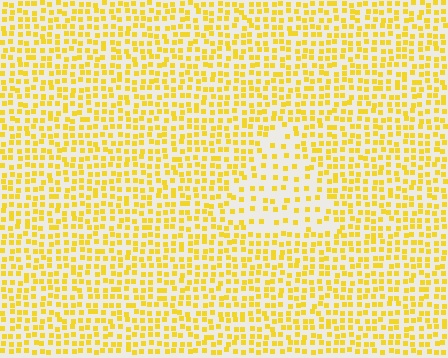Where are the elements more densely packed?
The elements are more densely packed outside the triangle boundary.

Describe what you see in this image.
The image contains small yellow elements arranged at two different densities. A triangle-shaped region is visible where the elements are less densely packed than the surrounding area.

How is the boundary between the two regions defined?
The boundary is defined by a change in element density (approximately 1.9x ratio). All elements are the same color, size, and shape.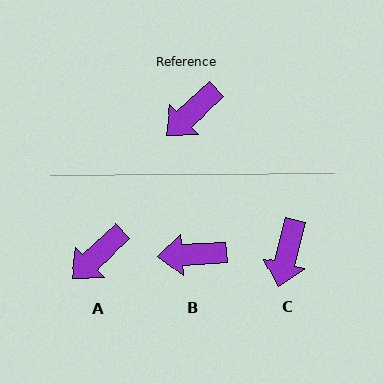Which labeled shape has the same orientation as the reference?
A.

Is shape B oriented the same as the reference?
No, it is off by about 39 degrees.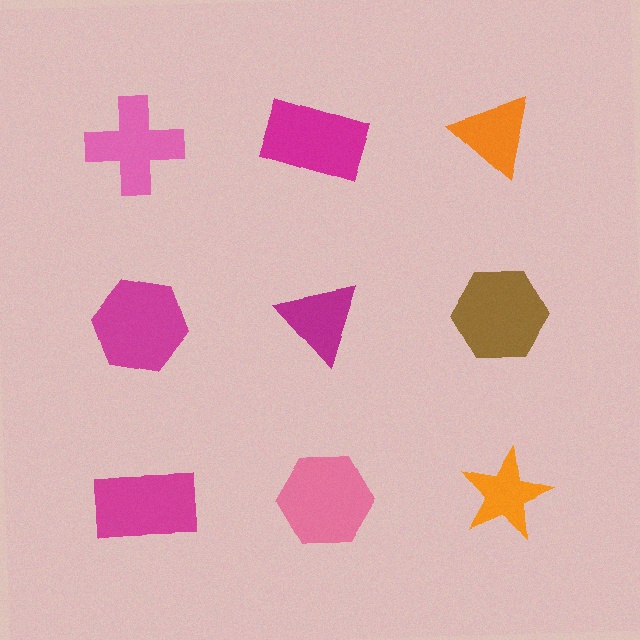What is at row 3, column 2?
A pink hexagon.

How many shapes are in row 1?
3 shapes.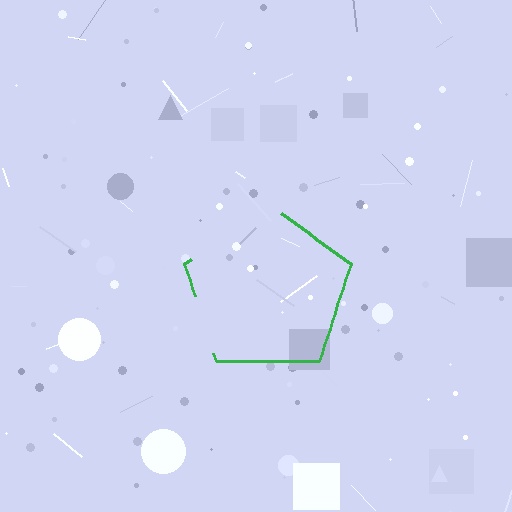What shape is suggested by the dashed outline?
The dashed outline suggests a pentagon.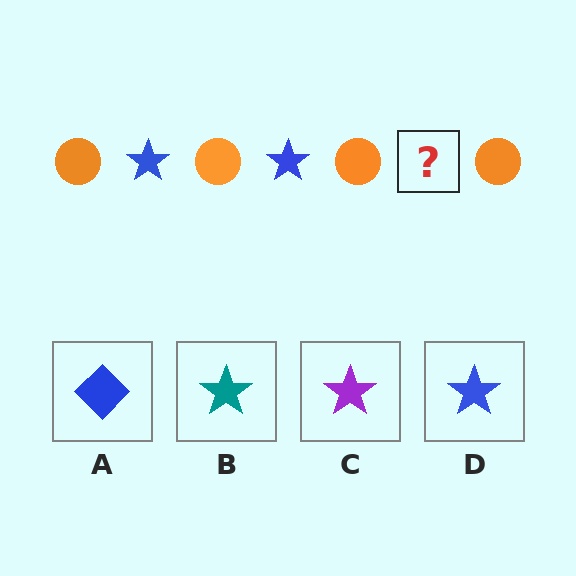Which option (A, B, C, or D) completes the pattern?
D.